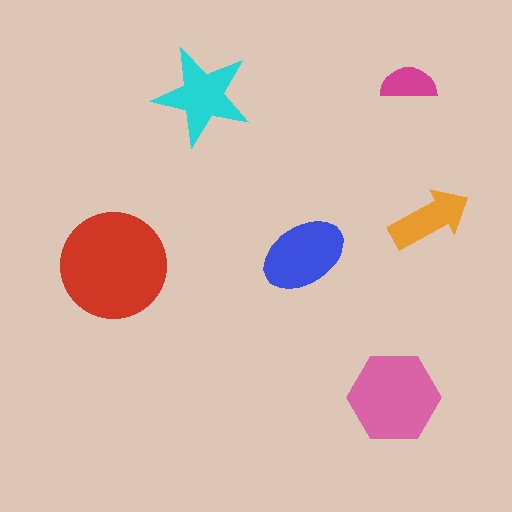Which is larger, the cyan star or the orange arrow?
The cyan star.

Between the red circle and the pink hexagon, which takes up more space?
The red circle.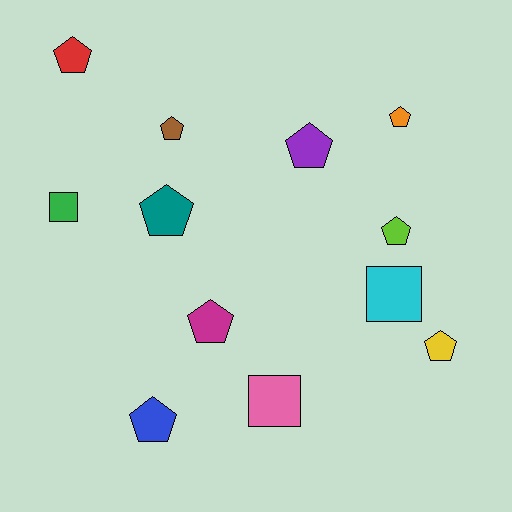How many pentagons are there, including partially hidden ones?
There are 9 pentagons.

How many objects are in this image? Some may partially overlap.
There are 12 objects.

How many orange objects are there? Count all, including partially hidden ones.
There is 1 orange object.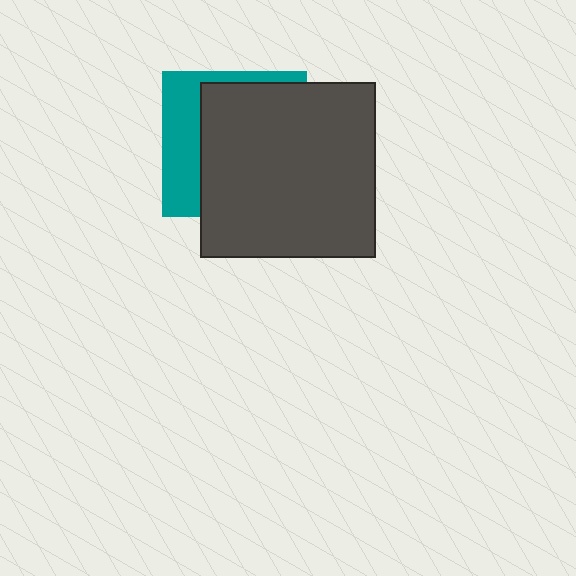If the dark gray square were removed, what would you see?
You would see the complete teal square.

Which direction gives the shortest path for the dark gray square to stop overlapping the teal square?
Moving right gives the shortest separation.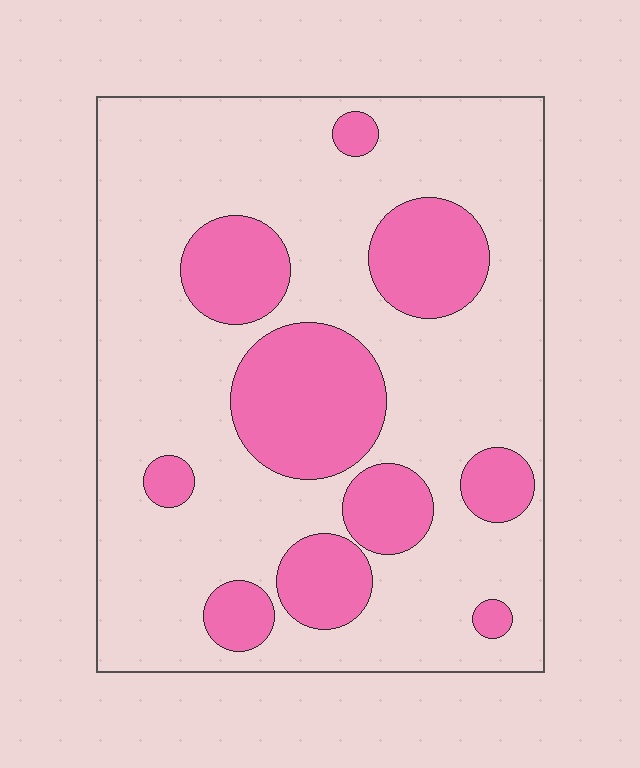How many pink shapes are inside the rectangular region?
10.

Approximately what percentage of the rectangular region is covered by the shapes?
Approximately 25%.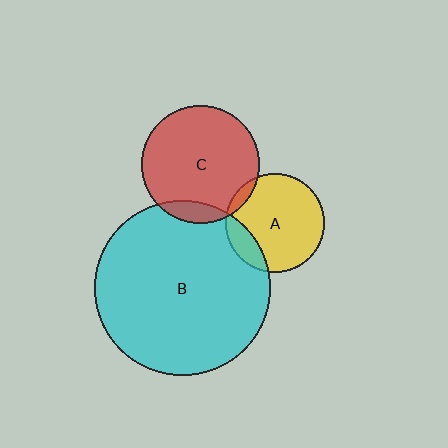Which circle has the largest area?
Circle B (cyan).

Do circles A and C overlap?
Yes.